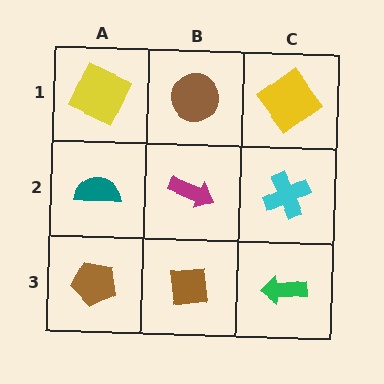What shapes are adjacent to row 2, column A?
A yellow square (row 1, column A), a brown pentagon (row 3, column A), a magenta arrow (row 2, column B).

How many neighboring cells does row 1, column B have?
3.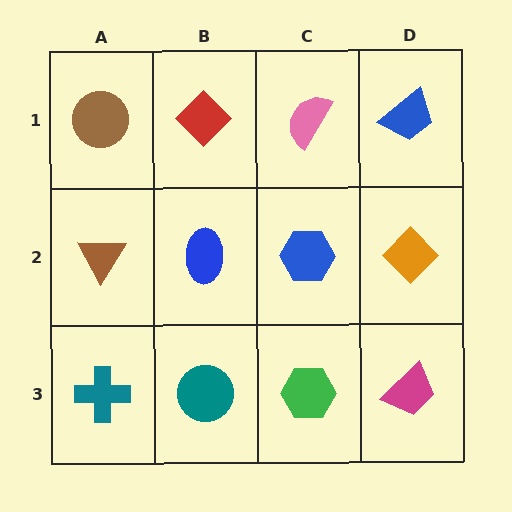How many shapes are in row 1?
4 shapes.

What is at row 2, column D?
An orange diamond.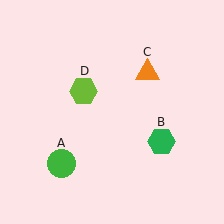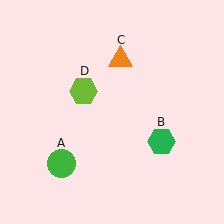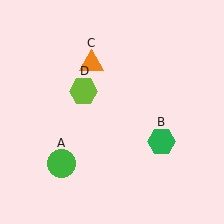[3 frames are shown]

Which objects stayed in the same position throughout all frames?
Green circle (object A) and green hexagon (object B) and lime hexagon (object D) remained stationary.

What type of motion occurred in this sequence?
The orange triangle (object C) rotated counterclockwise around the center of the scene.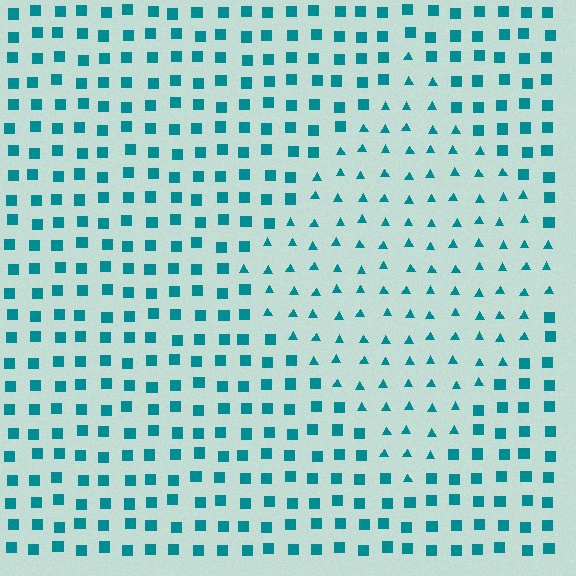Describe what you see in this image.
The image is filled with small teal elements arranged in a uniform grid. A diamond-shaped region contains triangles, while the surrounding area contains squares. The boundary is defined purely by the change in element shape.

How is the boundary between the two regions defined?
The boundary is defined by a change in element shape: triangles inside vs. squares outside. All elements share the same color and spacing.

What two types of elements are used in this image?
The image uses triangles inside the diamond region and squares outside it.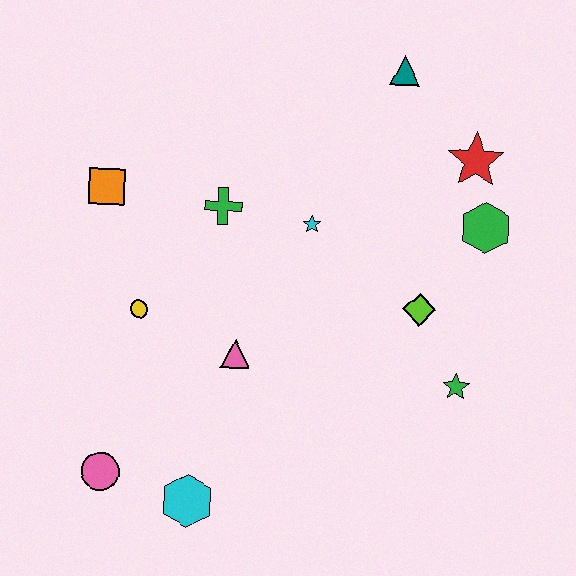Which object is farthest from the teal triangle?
The pink circle is farthest from the teal triangle.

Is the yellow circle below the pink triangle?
No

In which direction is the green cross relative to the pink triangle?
The green cross is above the pink triangle.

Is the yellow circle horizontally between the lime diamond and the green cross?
No